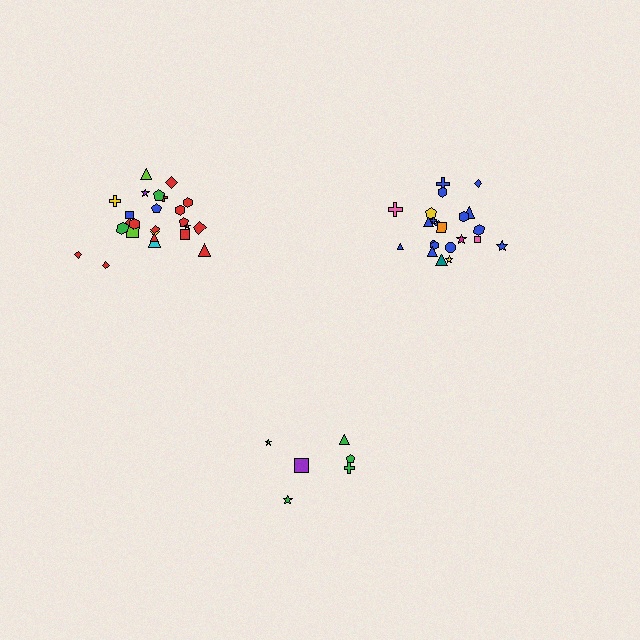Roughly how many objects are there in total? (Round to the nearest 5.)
Roughly 55 objects in total.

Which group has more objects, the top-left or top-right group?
The top-left group.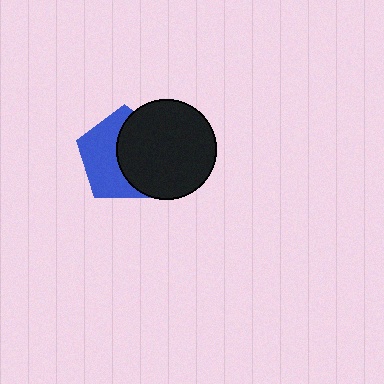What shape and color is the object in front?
The object in front is a black circle.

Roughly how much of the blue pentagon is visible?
About half of it is visible (roughly 49%).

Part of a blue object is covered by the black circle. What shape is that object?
It is a pentagon.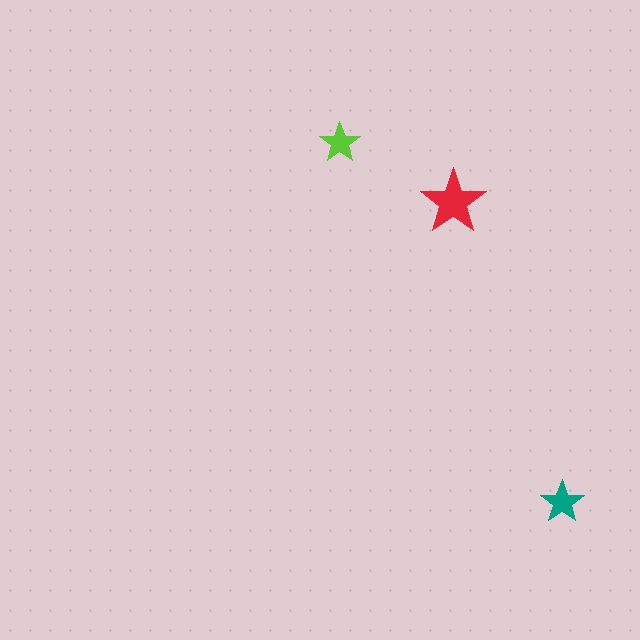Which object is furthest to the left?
The lime star is leftmost.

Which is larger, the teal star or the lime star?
The teal one.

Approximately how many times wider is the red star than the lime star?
About 1.5 times wider.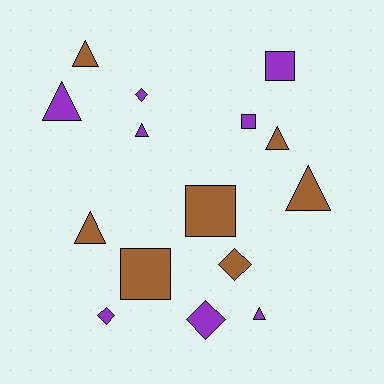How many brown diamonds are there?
There is 1 brown diamond.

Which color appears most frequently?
Purple, with 8 objects.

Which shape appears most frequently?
Triangle, with 7 objects.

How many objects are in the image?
There are 15 objects.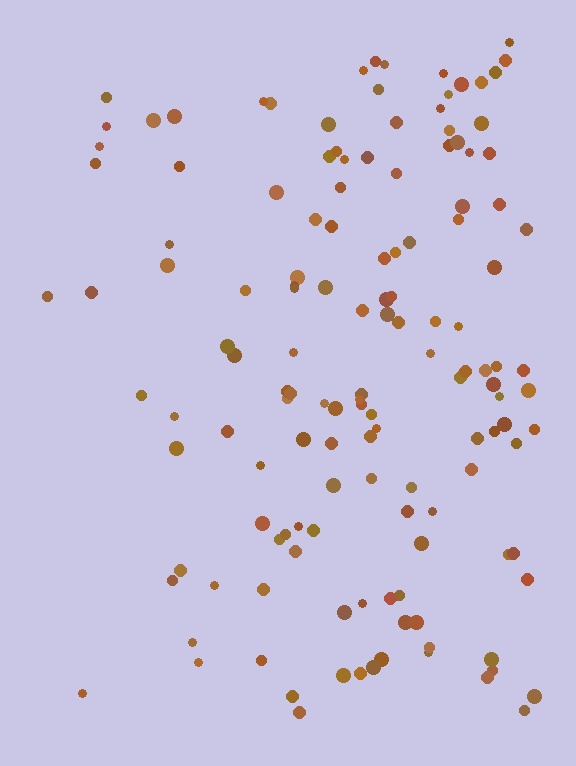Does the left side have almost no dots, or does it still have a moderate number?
Still a moderate number, just noticeably fewer than the right.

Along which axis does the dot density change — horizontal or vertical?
Horizontal.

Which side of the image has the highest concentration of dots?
The right.